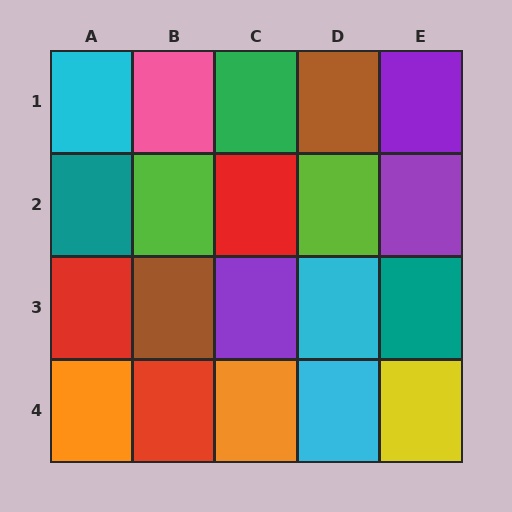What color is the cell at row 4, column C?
Orange.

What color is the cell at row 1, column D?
Brown.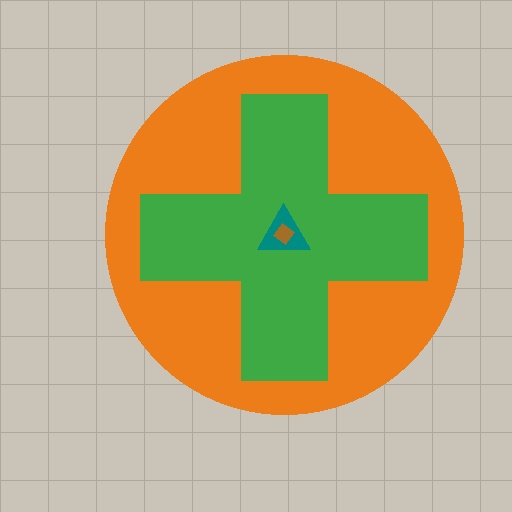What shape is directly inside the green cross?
The teal triangle.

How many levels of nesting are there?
4.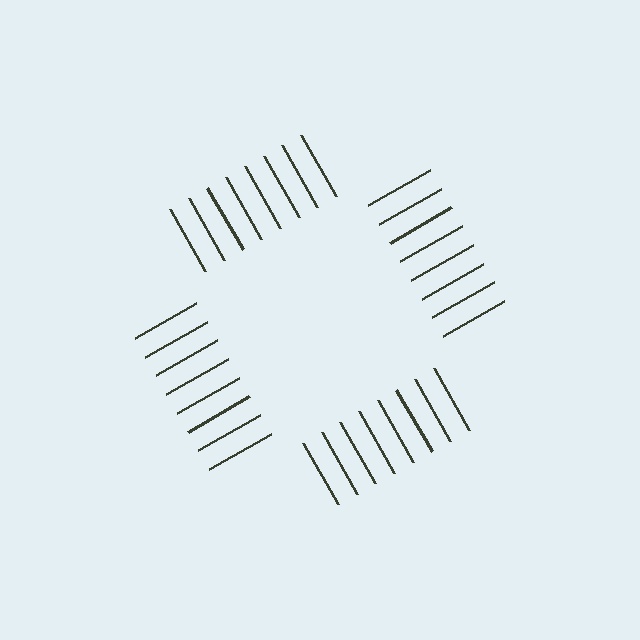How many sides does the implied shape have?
4 sides — the line-ends trace a square.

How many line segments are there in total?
32 — 8 along each of the 4 edges.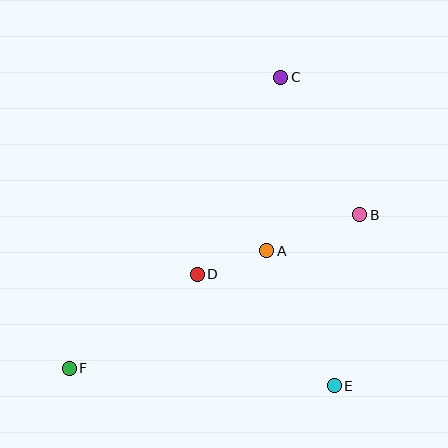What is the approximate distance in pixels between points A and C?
The distance between A and C is approximately 174 pixels.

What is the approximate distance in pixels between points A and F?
The distance between A and F is approximately 230 pixels.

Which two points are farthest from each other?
Points C and F are farthest from each other.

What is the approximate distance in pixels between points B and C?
The distance between B and C is approximately 159 pixels.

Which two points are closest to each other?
Points A and D are closest to each other.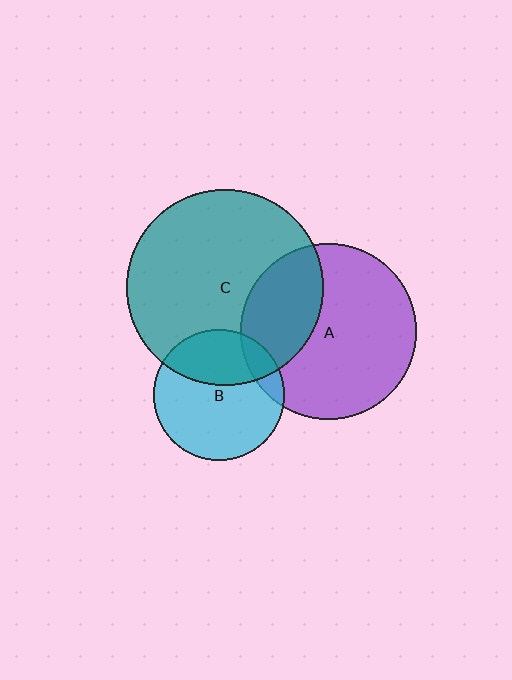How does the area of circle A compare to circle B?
Approximately 1.8 times.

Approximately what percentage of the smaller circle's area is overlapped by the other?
Approximately 30%.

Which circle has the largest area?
Circle C (teal).